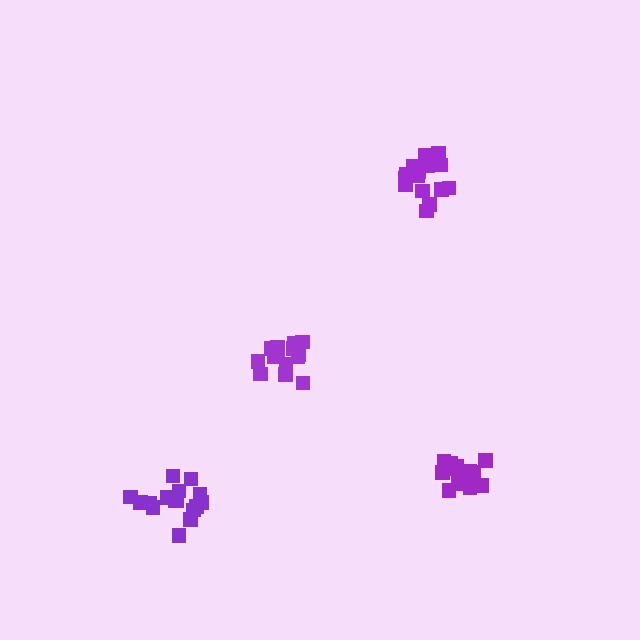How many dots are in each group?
Group 1: 17 dots, Group 2: 16 dots, Group 3: 16 dots, Group 4: 14 dots (63 total).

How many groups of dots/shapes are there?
There are 4 groups.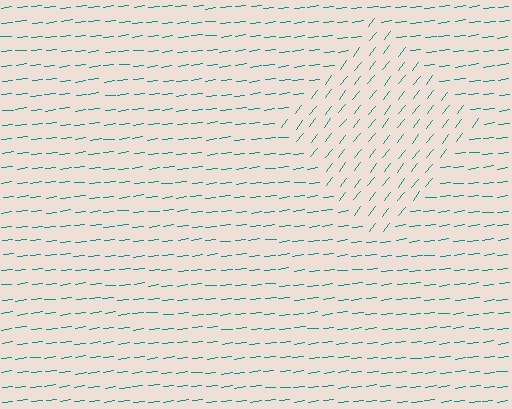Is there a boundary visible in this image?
Yes, there is a texture boundary formed by a change in line orientation.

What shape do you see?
I see a diamond.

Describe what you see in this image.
The image is filled with small teal line segments. A diamond region in the image has lines oriented differently from the surrounding lines, creating a visible texture boundary.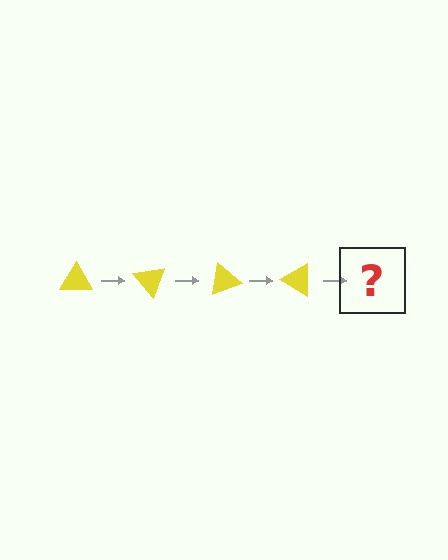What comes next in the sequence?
The next element should be a yellow triangle rotated 200 degrees.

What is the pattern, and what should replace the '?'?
The pattern is that the triangle rotates 50 degrees each step. The '?' should be a yellow triangle rotated 200 degrees.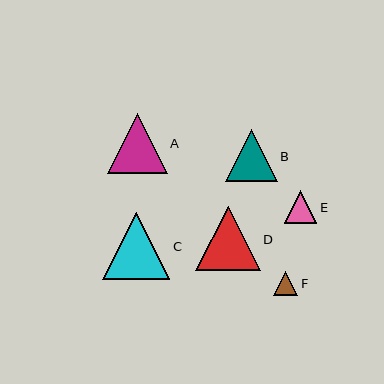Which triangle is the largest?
Triangle C is the largest with a size of approximately 67 pixels.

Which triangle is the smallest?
Triangle F is the smallest with a size of approximately 25 pixels.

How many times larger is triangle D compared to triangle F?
Triangle D is approximately 2.6 times the size of triangle F.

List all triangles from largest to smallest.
From largest to smallest: C, D, A, B, E, F.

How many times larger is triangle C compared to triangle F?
Triangle C is approximately 2.7 times the size of triangle F.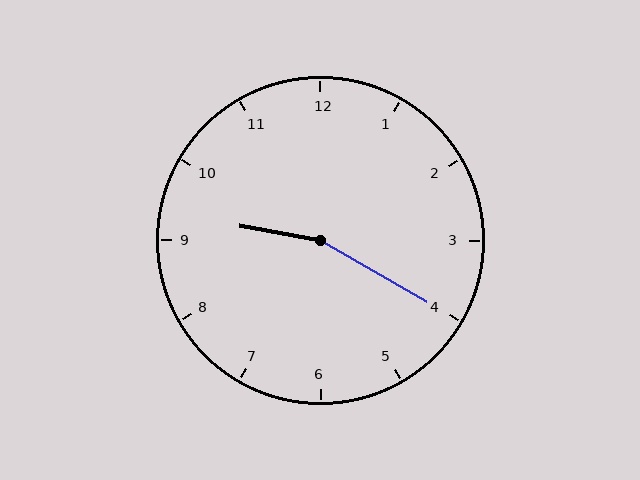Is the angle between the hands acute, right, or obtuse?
It is obtuse.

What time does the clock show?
9:20.